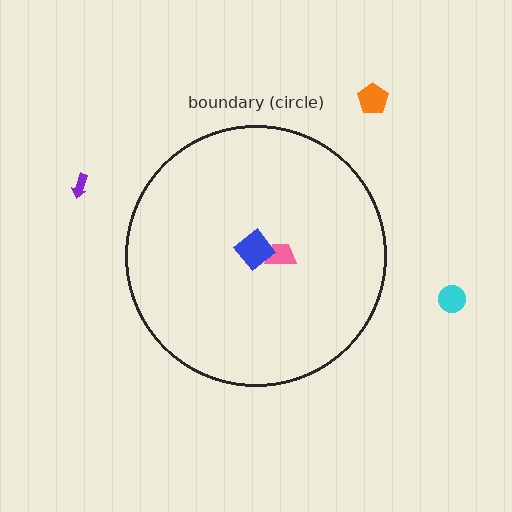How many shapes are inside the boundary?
2 inside, 3 outside.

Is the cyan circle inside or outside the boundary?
Outside.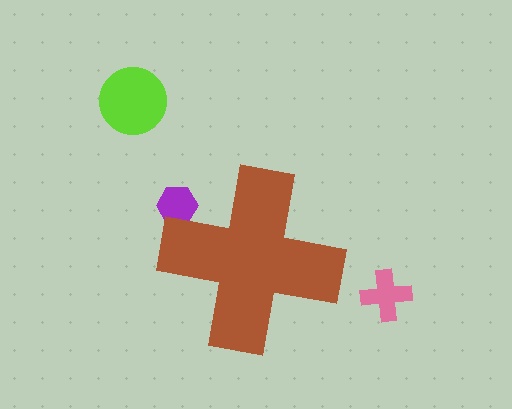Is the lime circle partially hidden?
No, the lime circle is fully visible.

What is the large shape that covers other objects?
A brown cross.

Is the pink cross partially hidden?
No, the pink cross is fully visible.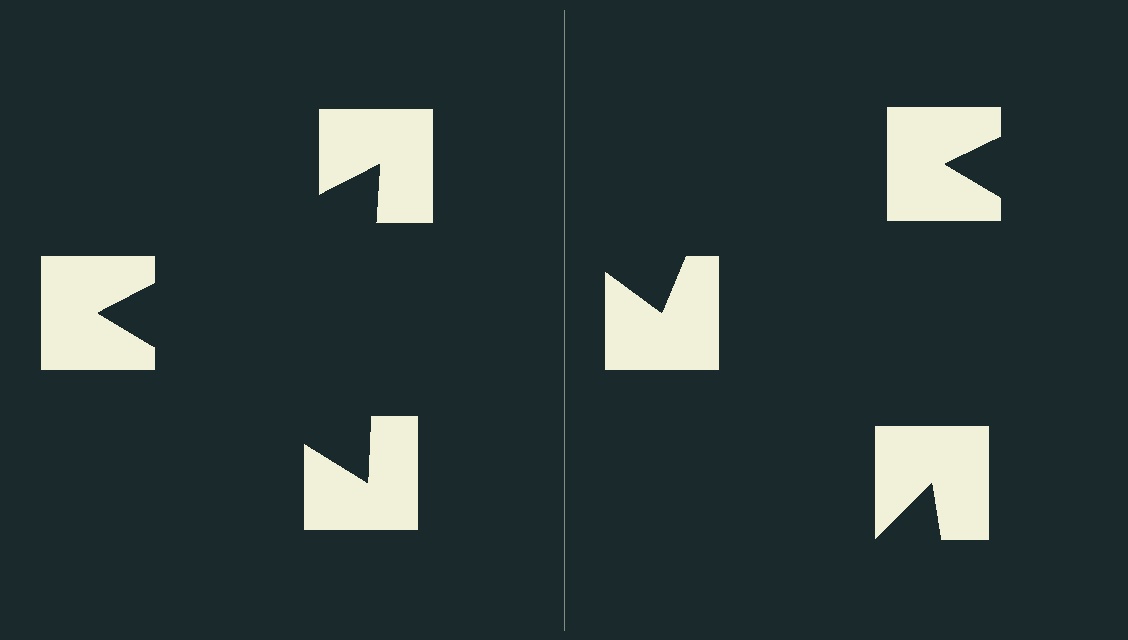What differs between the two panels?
The notched squares are positioned identically on both sides; only the wedge orientations differ. On the left they align to a triangle; on the right they are misaligned.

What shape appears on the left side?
An illusory triangle.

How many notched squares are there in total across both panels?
6 — 3 on each side.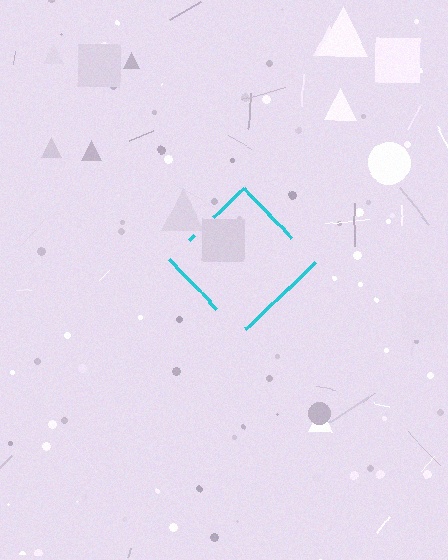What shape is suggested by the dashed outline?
The dashed outline suggests a diamond.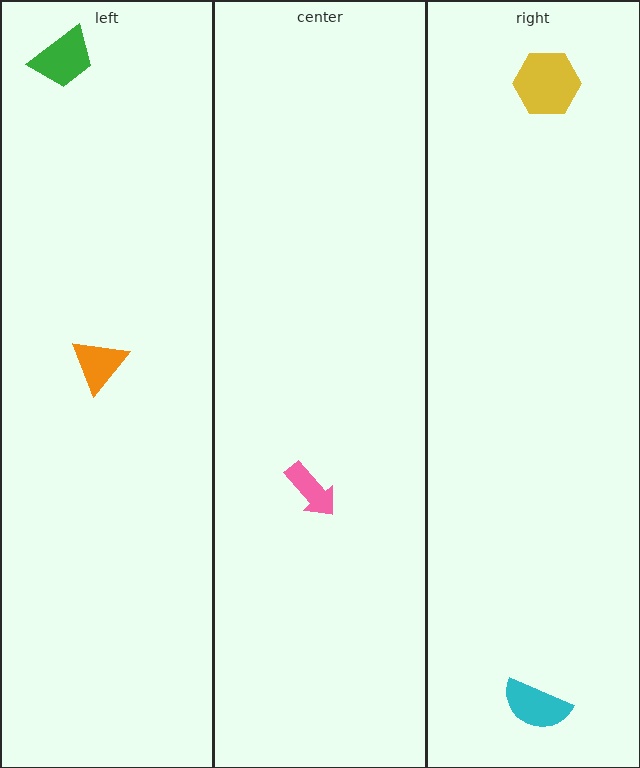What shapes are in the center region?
The pink arrow.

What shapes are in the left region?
The green trapezoid, the orange triangle.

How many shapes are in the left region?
2.